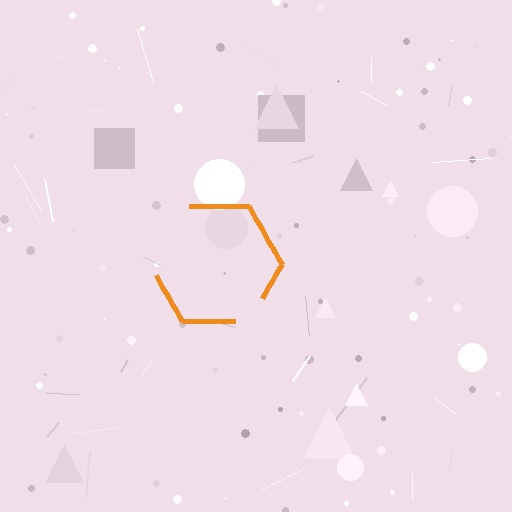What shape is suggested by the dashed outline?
The dashed outline suggests a hexagon.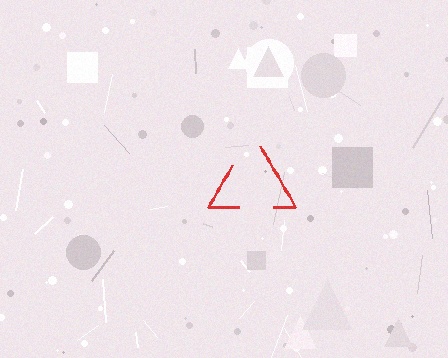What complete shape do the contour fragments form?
The contour fragments form a triangle.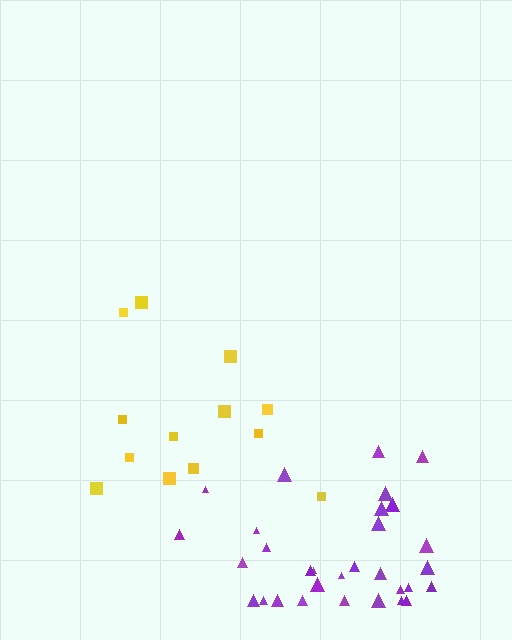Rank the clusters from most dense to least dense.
purple, yellow.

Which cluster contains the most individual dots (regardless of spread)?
Purple (31).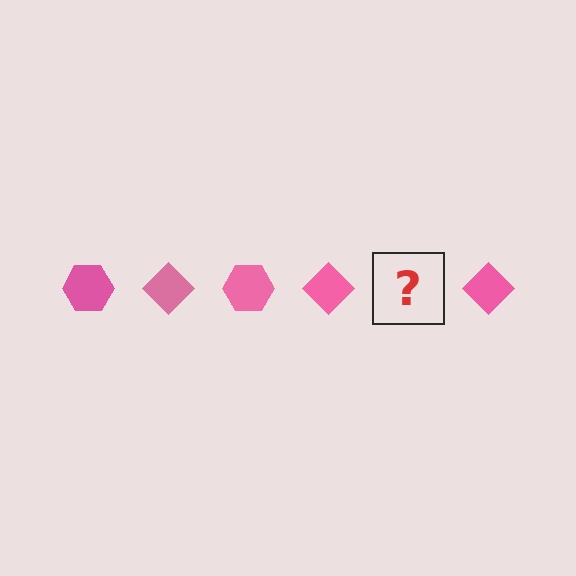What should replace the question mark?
The question mark should be replaced with a pink hexagon.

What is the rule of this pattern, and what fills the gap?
The rule is that the pattern cycles through hexagon, diamond shapes in pink. The gap should be filled with a pink hexagon.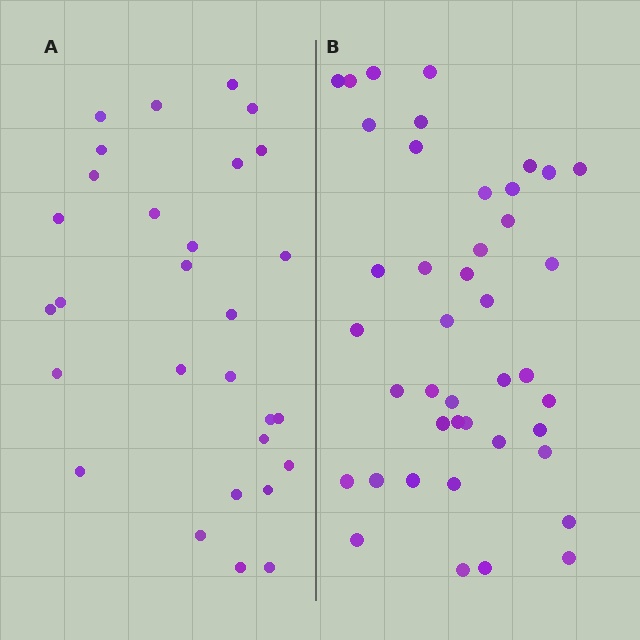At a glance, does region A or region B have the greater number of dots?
Region B (the right region) has more dots.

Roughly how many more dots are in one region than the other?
Region B has approximately 15 more dots than region A.